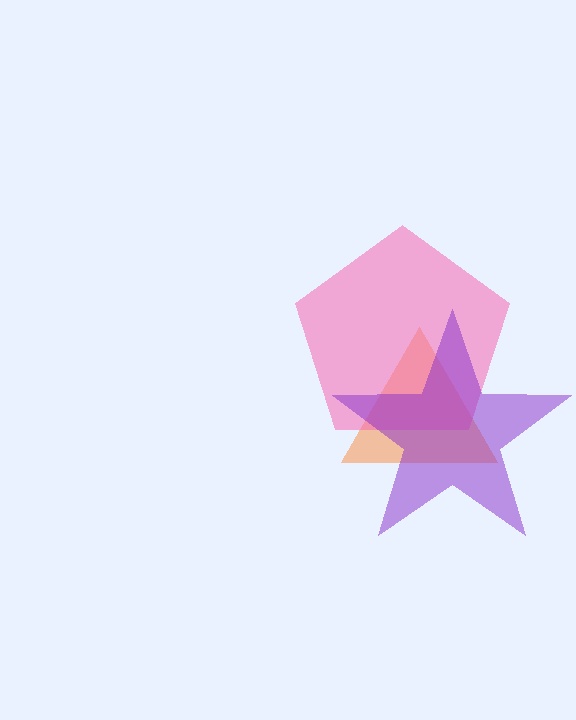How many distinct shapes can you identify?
There are 3 distinct shapes: an orange triangle, a pink pentagon, a purple star.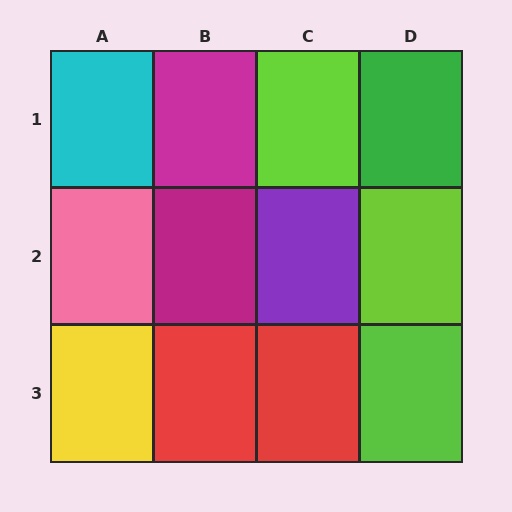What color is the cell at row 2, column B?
Magenta.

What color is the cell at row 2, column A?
Pink.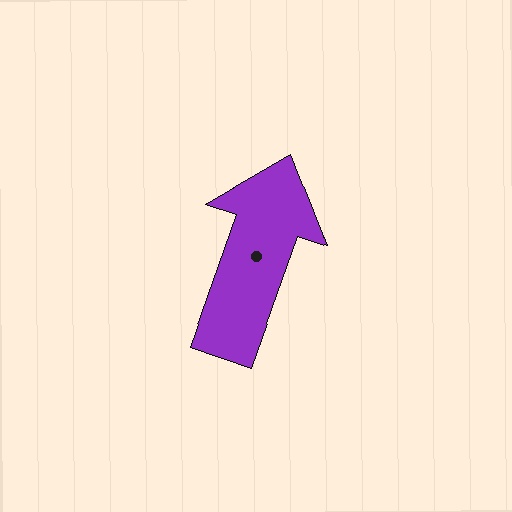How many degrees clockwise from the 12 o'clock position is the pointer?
Approximately 19 degrees.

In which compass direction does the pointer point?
North.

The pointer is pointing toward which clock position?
Roughly 1 o'clock.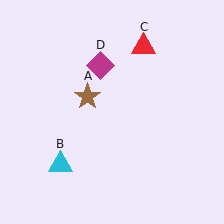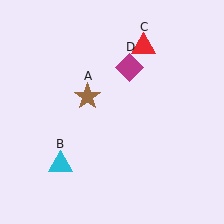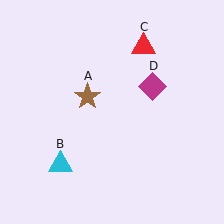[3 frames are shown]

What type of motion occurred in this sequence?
The magenta diamond (object D) rotated clockwise around the center of the scene.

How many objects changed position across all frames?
1 object changed position: magenta diamond (object D).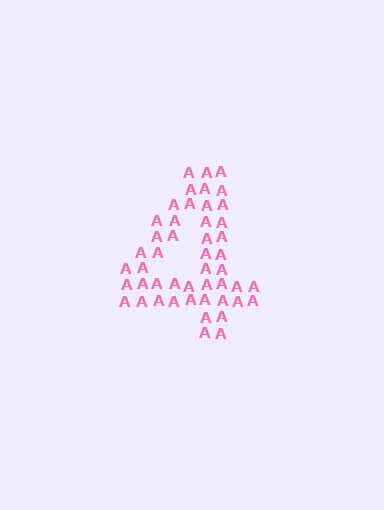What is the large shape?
The large shape is the digit 4.